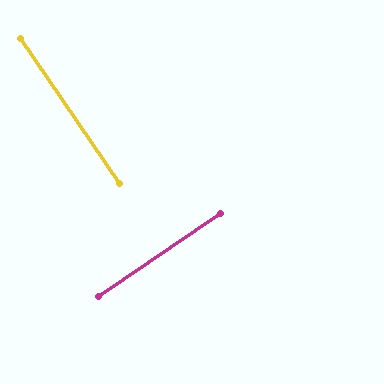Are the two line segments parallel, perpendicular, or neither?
Perpendicular — they meet at approximately 90°.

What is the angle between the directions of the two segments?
Approximately 90 degrees.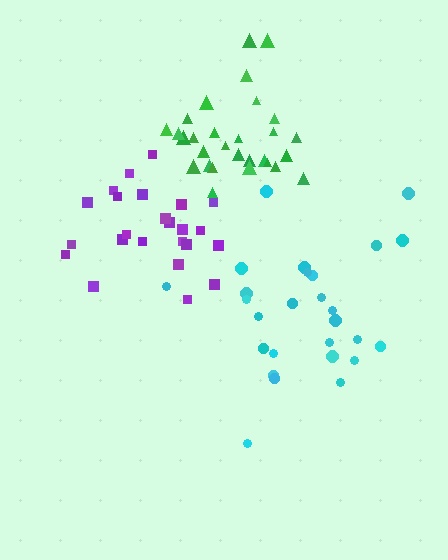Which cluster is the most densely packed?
Green.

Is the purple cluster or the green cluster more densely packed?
Green.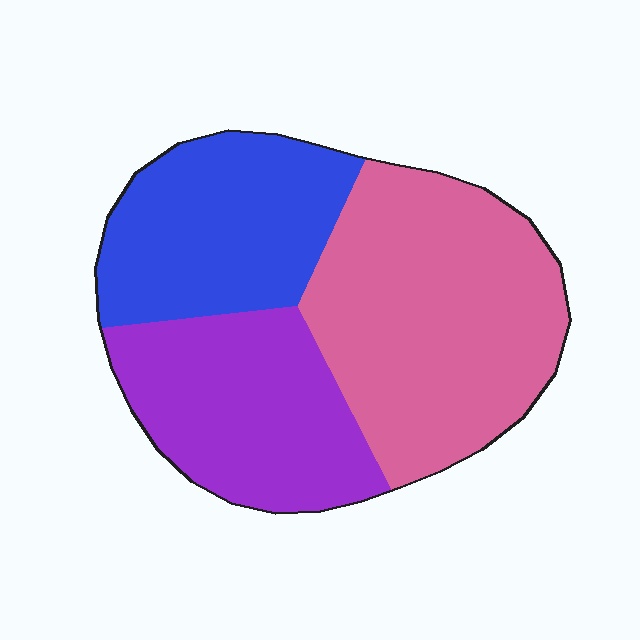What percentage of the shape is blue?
Blue covers roughly 30% of the shape.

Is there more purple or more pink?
Pink.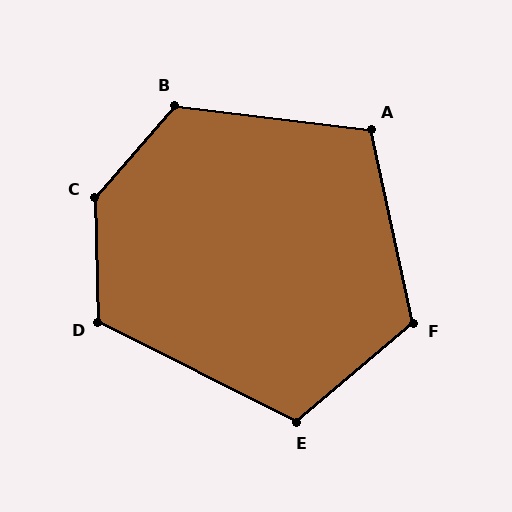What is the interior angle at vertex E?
Approximately 113 degrees (obtuse).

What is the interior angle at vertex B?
Approximately 124 degrees (obtuse).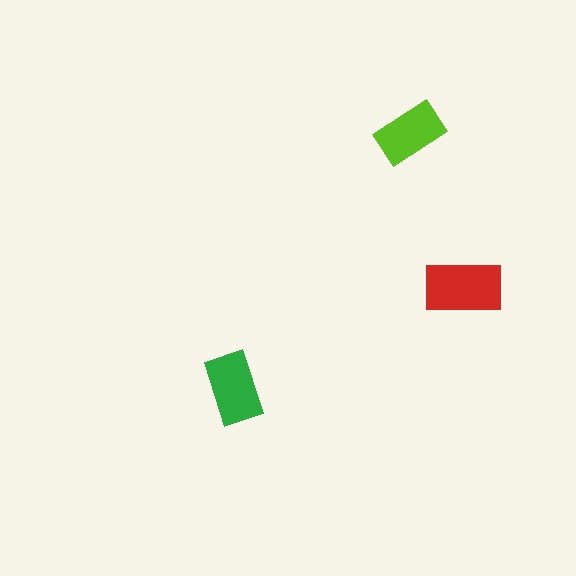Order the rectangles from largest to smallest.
the red one, the green one, the lime one.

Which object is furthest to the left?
The green rectangle is leftmost.